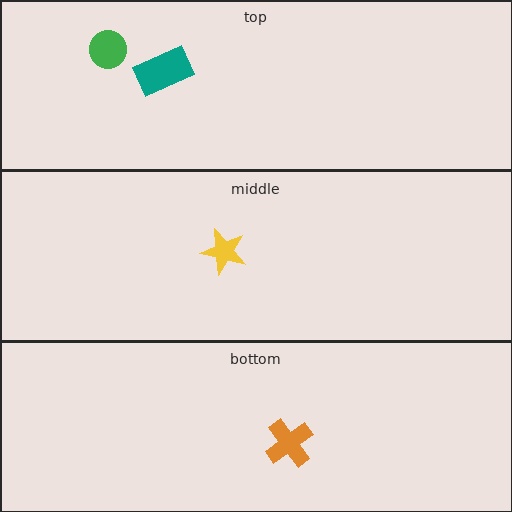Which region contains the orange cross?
The bottom region.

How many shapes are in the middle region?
1.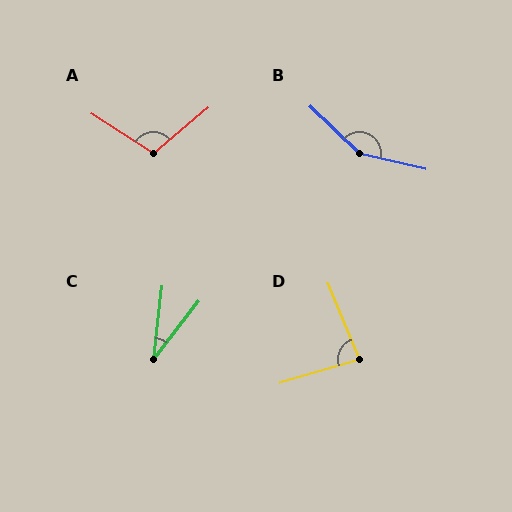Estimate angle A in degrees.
Approximately 107 degrees.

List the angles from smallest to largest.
C (31°), D (84°), A (107°), B (149°).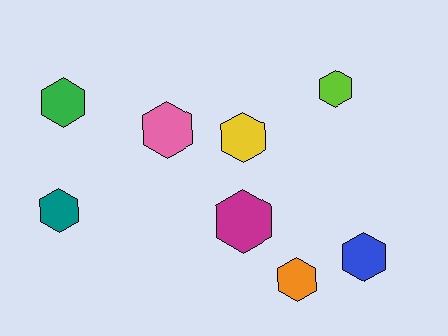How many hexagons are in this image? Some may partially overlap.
There are 8 hexagons.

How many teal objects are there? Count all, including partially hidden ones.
There is 1 teal object.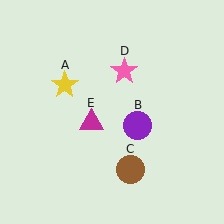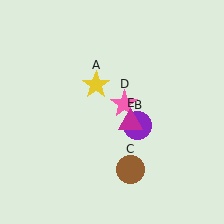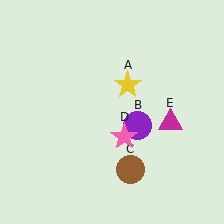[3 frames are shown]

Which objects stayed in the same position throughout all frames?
Purple circle (object B) and brown circle (object C) remained stationary.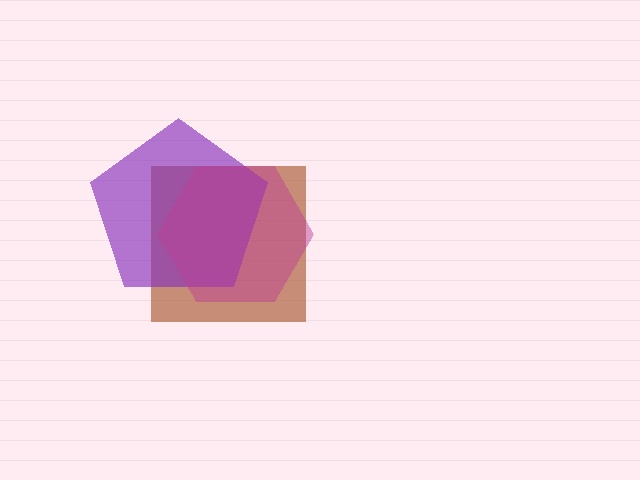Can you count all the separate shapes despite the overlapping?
Yes, there are 3 separate shapes.